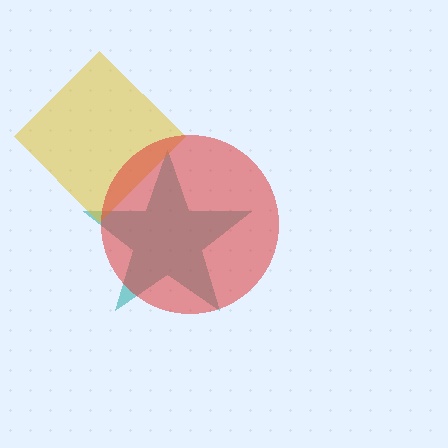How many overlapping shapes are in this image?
There are 3 overlapping shapes in the image.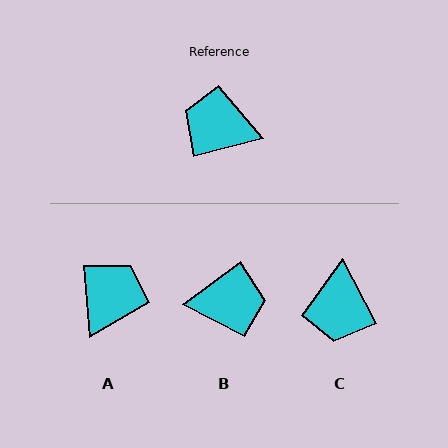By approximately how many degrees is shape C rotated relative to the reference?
Approximately 103 degrees counter-clockwise.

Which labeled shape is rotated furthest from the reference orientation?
B, about 157 degrees away.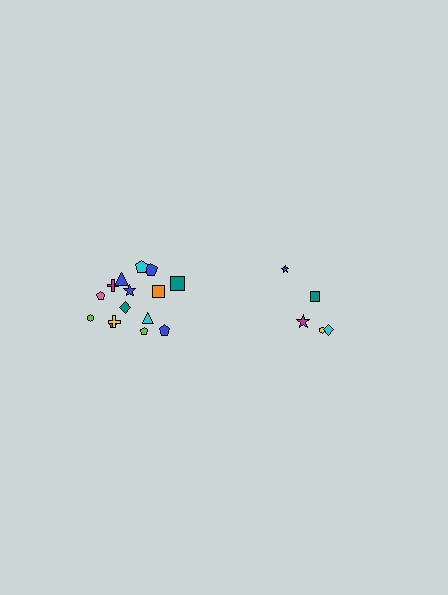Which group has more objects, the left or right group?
The left group.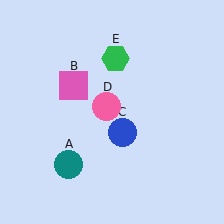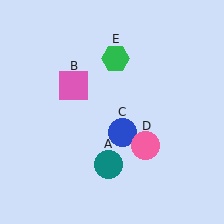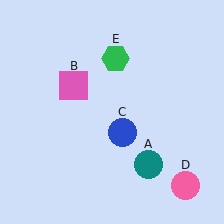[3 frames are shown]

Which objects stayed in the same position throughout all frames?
Pink square (object B) and blue circle (object C) and green hexagon (object E) remained stationary.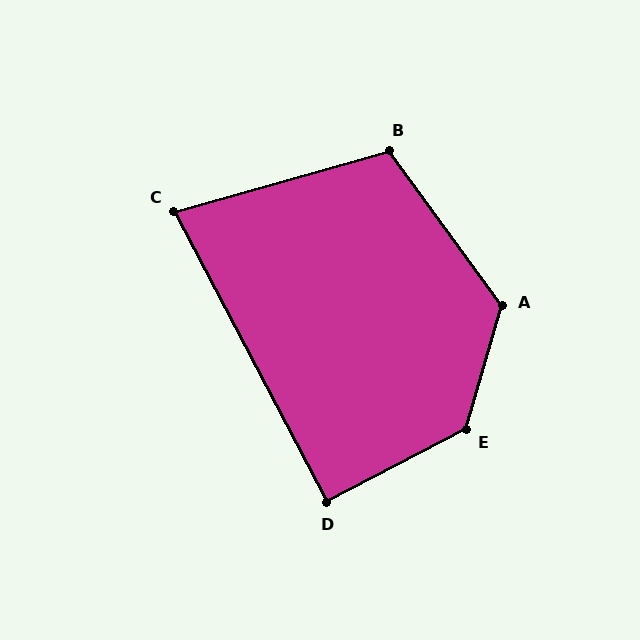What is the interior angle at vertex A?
Approximately 128 degrees (obtuse).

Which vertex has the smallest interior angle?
C, at approximately 78 degrees.